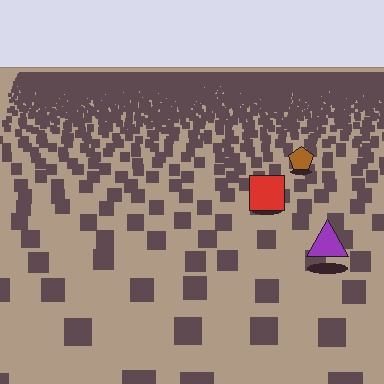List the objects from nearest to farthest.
From nearest to farthest: the purple triangle, the red square, the brown pentagon.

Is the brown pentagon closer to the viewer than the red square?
No. The red square is closer — you can tell from the texture gradient: the ground texture is coarser near it.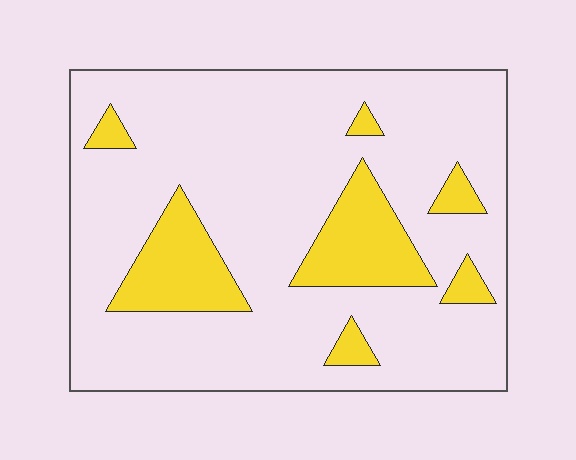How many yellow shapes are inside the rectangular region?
7.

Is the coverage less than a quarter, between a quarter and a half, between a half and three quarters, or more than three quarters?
Less than a quarter.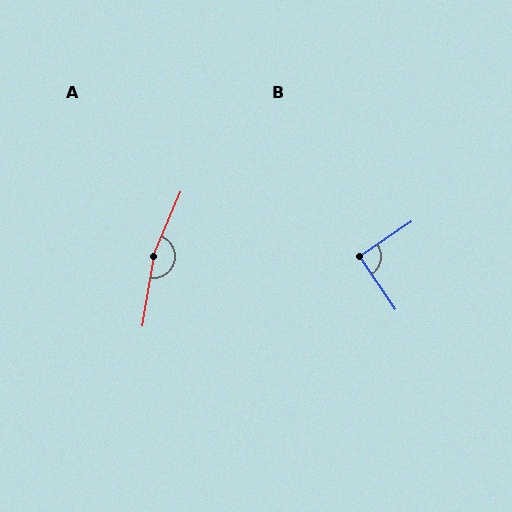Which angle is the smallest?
B, at approximately 90 degrees.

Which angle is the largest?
A, at approximately 167 degrees.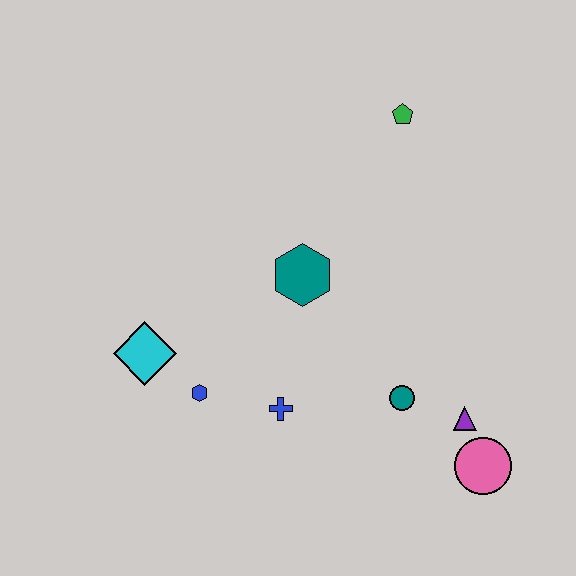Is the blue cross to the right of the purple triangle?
No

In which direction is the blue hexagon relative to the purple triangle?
The blue hexagon is to the left of the purple triangle.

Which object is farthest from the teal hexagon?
The pink circle is farthest from the teal hexagon.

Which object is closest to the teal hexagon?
The blue cross is closest to the teal hexagon.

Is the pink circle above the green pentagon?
No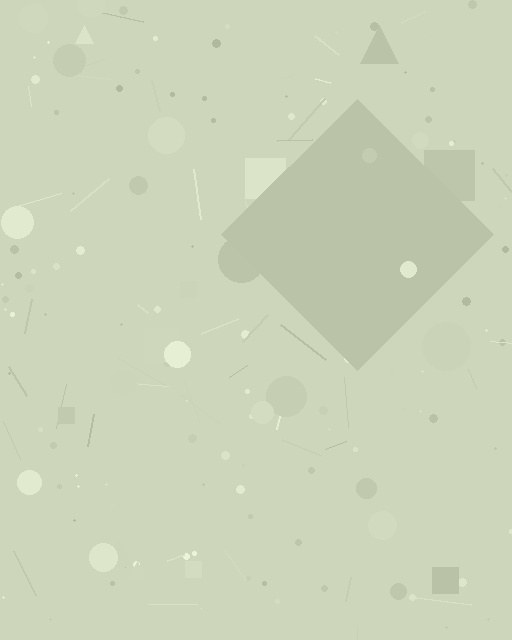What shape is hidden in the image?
A diamond is hidden in the image.